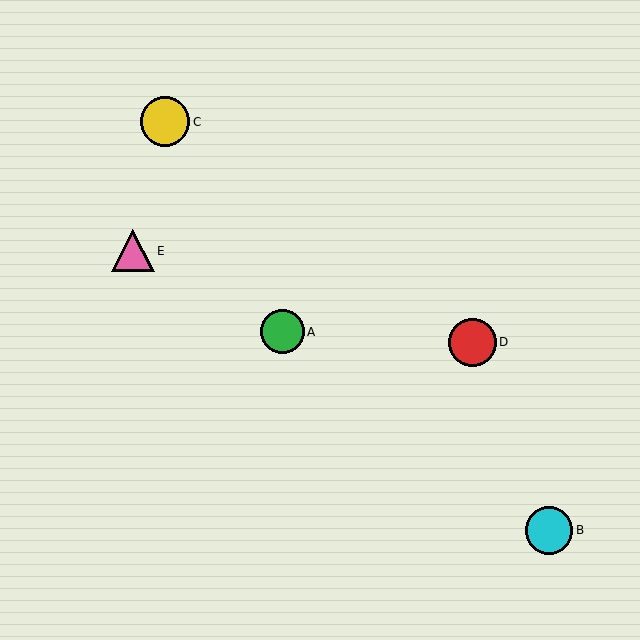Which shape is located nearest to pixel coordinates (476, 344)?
The red circle (labeled D) at (472, 342) is nearest to that location.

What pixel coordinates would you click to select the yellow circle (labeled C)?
Click at (165, 122) to select the yellow circle C.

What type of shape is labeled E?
Shape E is a pink triangle.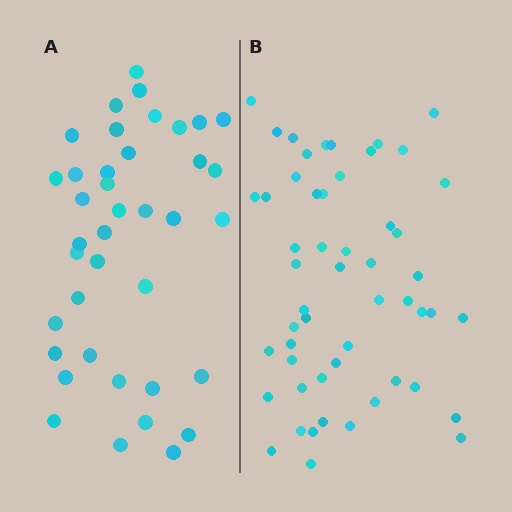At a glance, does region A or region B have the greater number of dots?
Region B (the right region) has more dots.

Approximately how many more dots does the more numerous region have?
Region B has approximately 15 more dots than region A.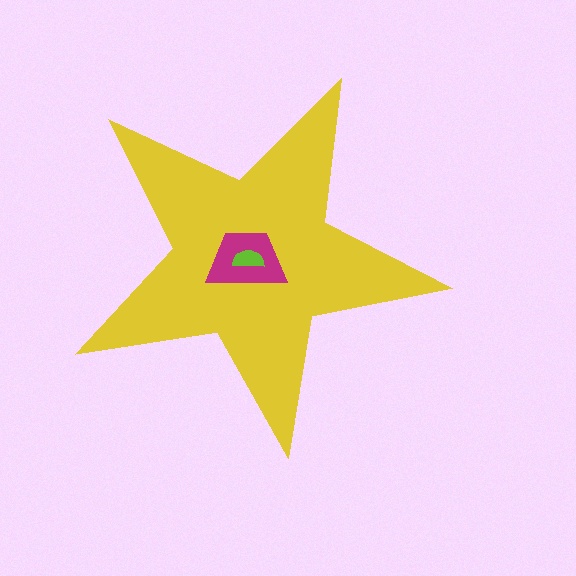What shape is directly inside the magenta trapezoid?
The lime semicircle.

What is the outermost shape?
The yellow star.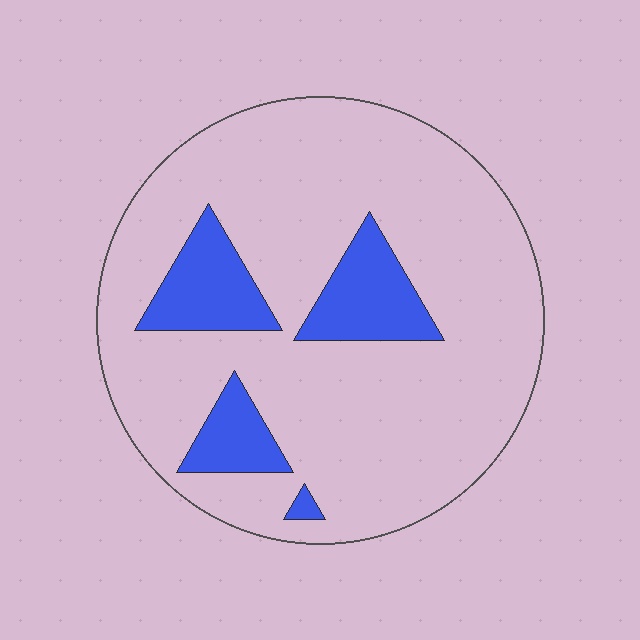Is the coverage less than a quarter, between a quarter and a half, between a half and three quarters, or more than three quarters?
Less than a quarter.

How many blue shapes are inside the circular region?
4.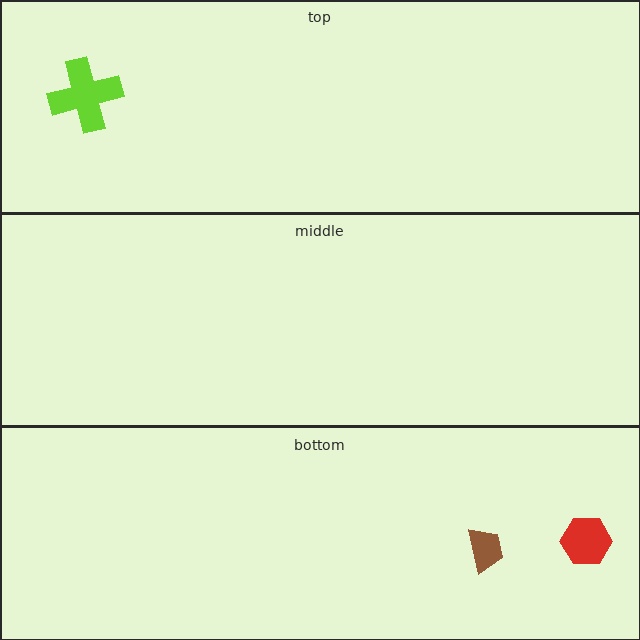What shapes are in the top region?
The lime cross.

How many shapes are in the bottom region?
2.